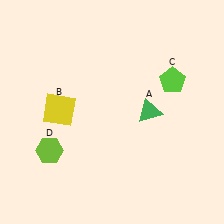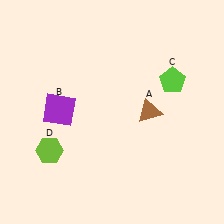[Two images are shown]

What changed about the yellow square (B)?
In Image 1, B is yellow. In Image 2, it changed to purple.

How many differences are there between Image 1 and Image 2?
There are 2 differences between the two images.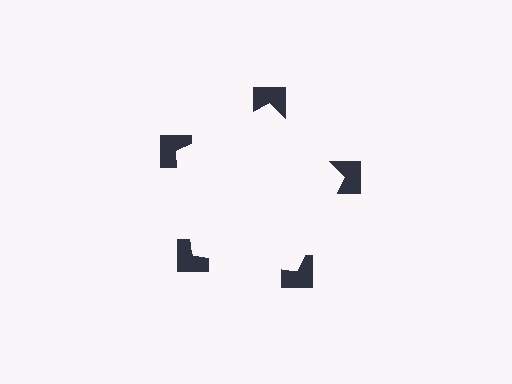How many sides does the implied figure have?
5 sides.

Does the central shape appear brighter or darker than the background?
It typically appears slightly brighter than the background, even though no actual brightness change is drawn.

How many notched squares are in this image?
There are 5 — one at each vertex of the illusory pentagon.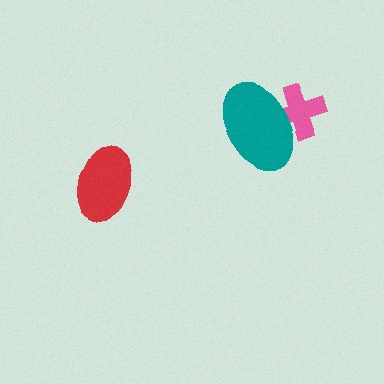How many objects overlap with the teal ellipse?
1 object overlaps with the teal ellipse.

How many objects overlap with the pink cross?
1 object overlaps with the pink cross.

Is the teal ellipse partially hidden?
No, no other shape covers it.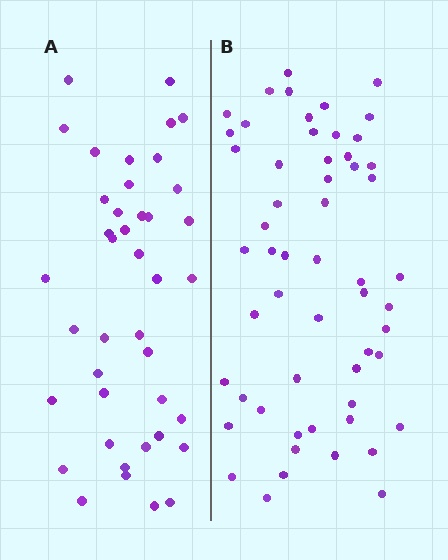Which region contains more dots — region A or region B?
Region B (the right region) has more dots.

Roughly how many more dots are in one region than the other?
Region B has approximately 15 more dots than region A.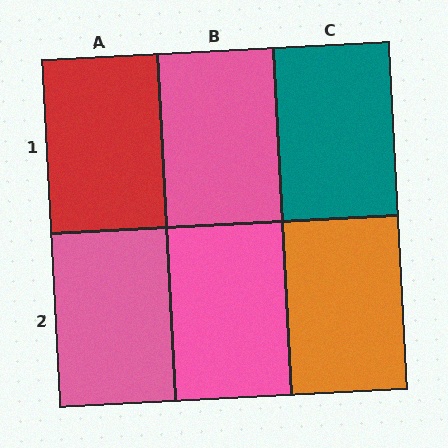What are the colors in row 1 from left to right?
Red, pink, teal.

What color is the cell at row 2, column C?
Orange.